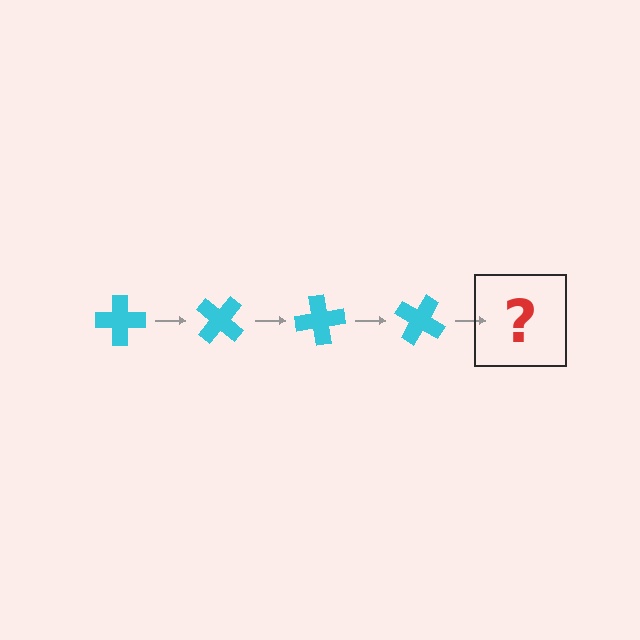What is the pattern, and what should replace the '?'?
The pattern is that the cross rotates 40 degrees each step. The '?' should be a cyan cross rotated 160 degrees.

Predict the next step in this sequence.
The next step is a cyan cross rotated 160 degrees.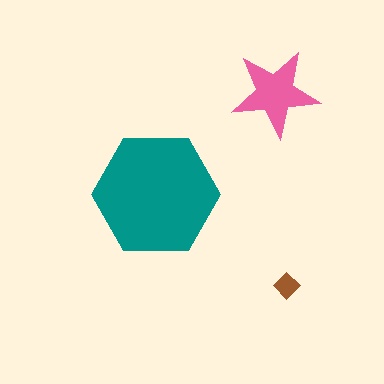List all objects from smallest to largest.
The brown diamond, the pink star, the teal hexagon.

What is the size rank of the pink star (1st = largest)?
2nd.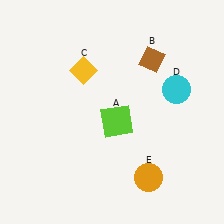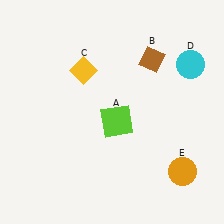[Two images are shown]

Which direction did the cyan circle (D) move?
The cyan circle (D) moved up.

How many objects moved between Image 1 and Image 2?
2 objects moved between the two images.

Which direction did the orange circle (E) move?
The orange circle (E) moved right.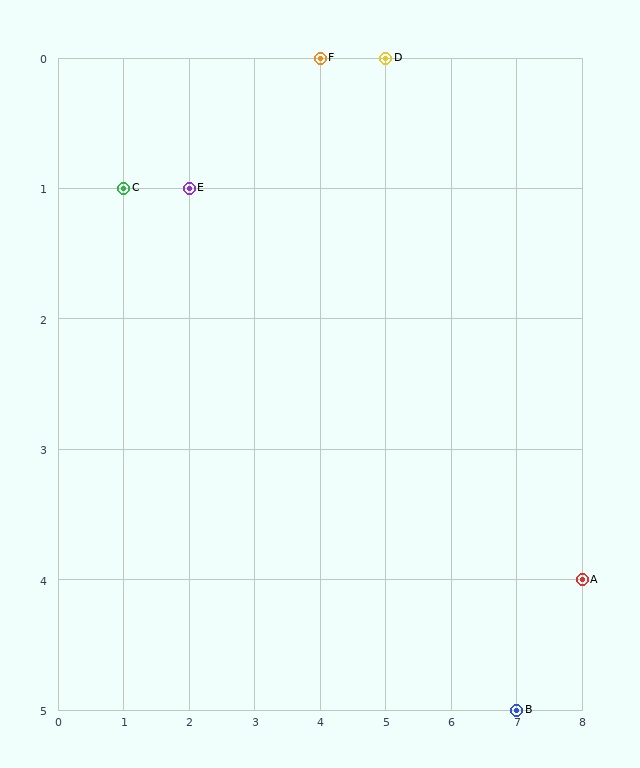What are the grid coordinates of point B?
Point B is at grid coordinates (7, 5).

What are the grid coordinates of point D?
Point D is at grid coordinates (5, 0).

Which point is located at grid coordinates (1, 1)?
Point C is at (1, 1).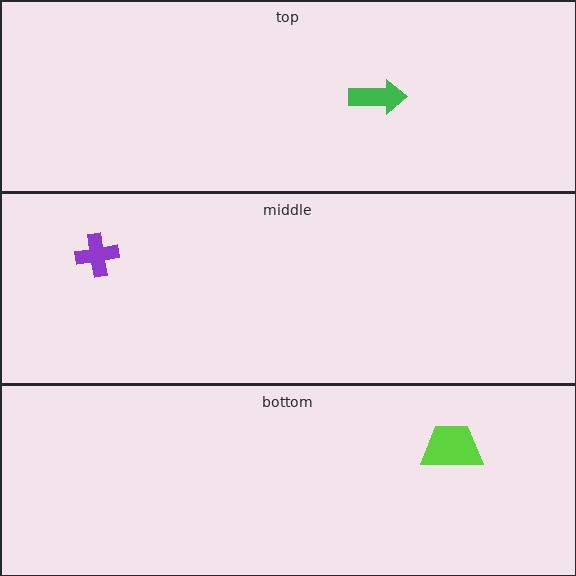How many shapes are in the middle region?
1.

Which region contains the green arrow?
The top region.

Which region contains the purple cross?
The middle region.